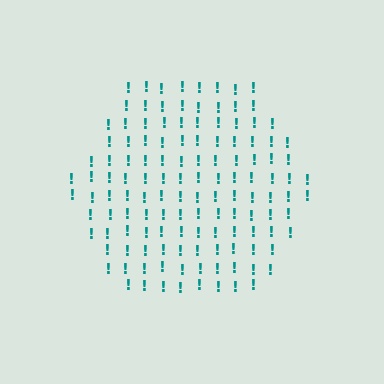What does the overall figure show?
The overall figure shows a hexagon.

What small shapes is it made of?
It is made of small exclamation marks.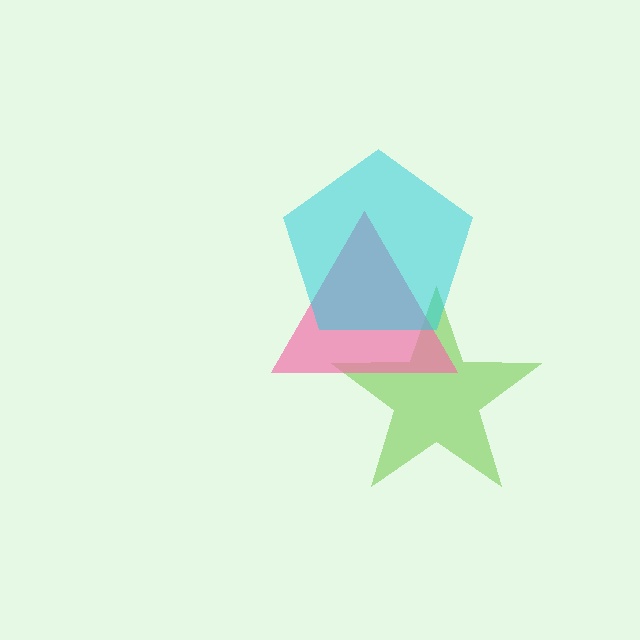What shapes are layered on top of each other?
The layered shapes are: a lime star, a pink triangle, a cyan pentagon.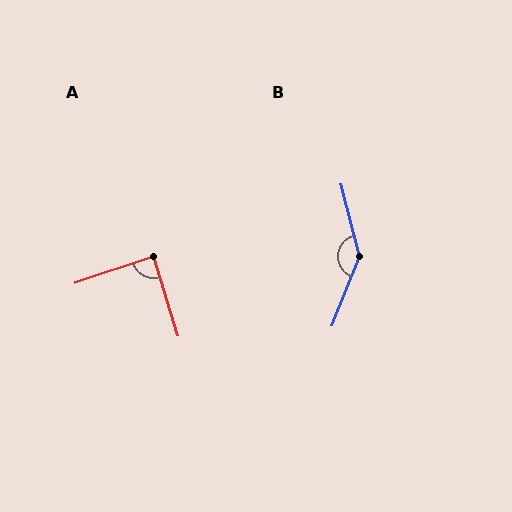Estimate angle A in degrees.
Approximately 88 degrees.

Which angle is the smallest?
A, at approximately 88 degrees.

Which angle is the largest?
B, at approximately 144 degrees.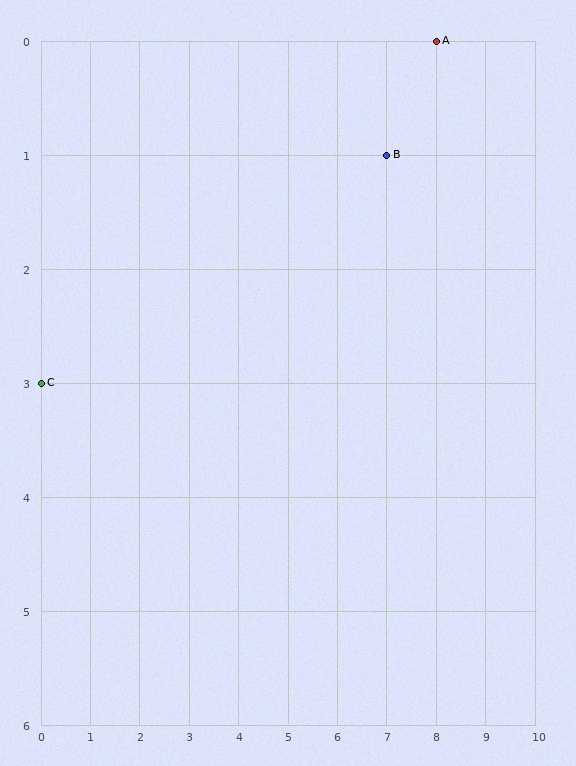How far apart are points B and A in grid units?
Points B and A are 1 column and 1 row apart (about 1.4 grid units diagonally).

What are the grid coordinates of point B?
Point B is at grid coordinates (7, 1).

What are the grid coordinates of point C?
Point C is at grid coordinates (0, 3).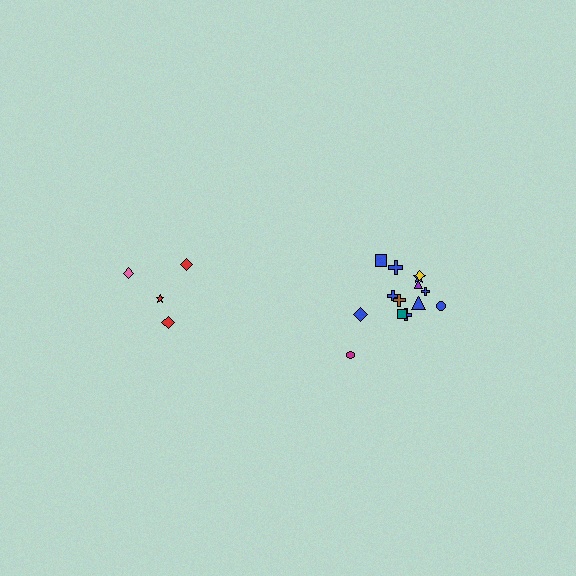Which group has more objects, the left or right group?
The right group.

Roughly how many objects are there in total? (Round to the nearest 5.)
Roughly 20 objects in total.